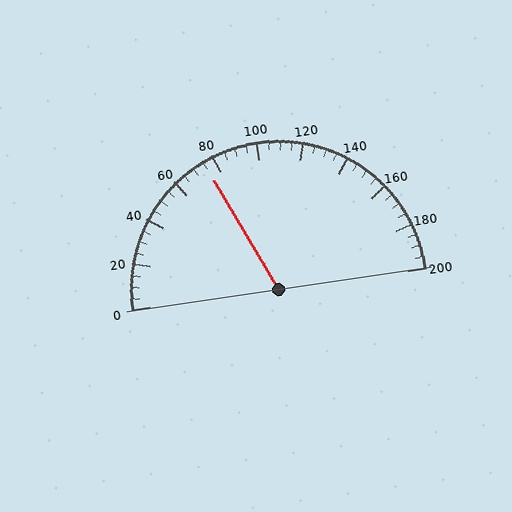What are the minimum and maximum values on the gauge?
The gauge ranges from 0 to 200.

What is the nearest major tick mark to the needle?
The nearest major tick mark is 80.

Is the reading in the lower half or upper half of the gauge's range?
The reading is in the lower half of the range (0 to 200).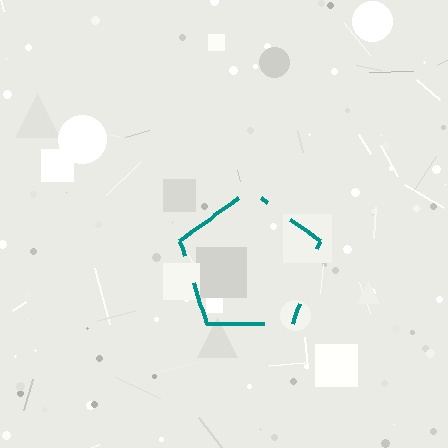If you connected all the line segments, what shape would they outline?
They would outline a pentagon.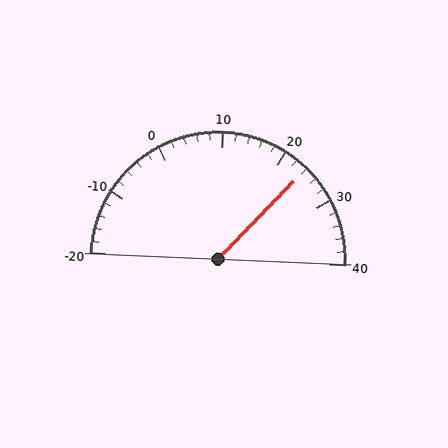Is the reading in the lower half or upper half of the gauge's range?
The reading is in the upper half of the range (-20 to 40).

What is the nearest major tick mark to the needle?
The nearest major tick mark is 20.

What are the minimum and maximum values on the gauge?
The gauge ranges from -20 to 40.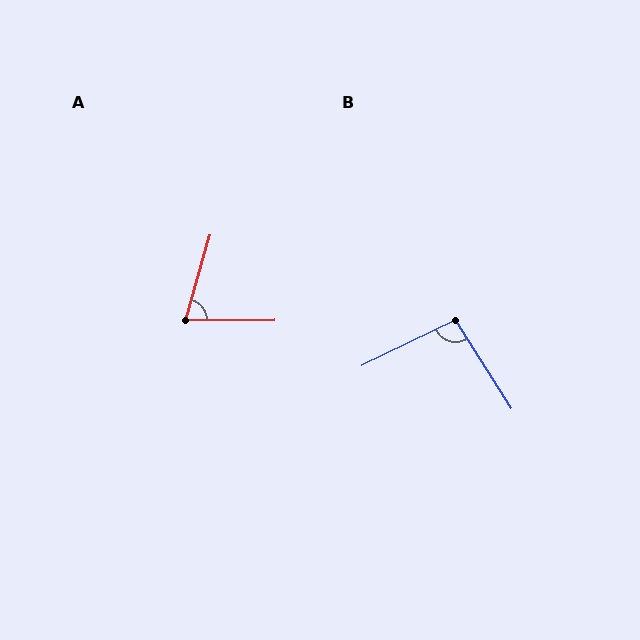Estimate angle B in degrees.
Approximately 96 degrees.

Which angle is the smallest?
A, at approximately 74 degrees.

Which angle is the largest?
B, at approximately 96 degrees.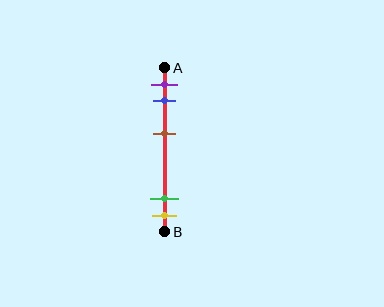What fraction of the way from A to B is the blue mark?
The blue mark is approximately 20% (0.2) of the way from A to B.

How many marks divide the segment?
There are 5 marks dividing the segment.